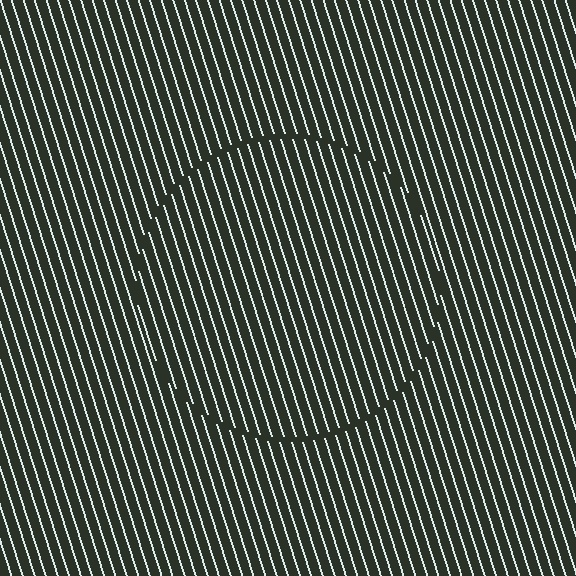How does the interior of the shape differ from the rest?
The interior of the shape contains the same grating, shifted by half a period — the contour is defined by the phase discontinuity where line-ends from the inner and outer gratings abut.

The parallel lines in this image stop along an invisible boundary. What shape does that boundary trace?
An illusory circle. The interior of the shape contains the same grating, shifted by half a period — the contour is defined by the phase discontinuity where line-ends from the inner and outer gratings abut.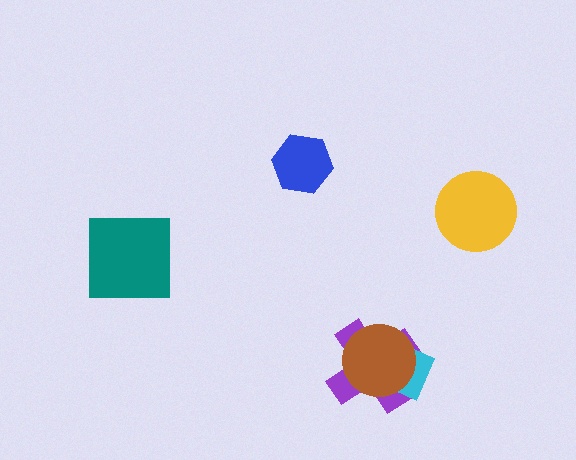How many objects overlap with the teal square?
0 objects overlap with the teal square.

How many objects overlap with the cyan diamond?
2 objects overlap with the cyan diamond.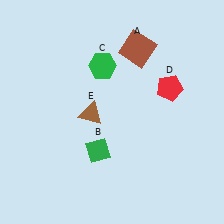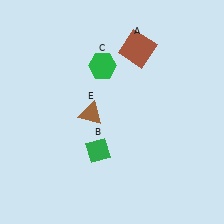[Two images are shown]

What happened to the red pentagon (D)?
The red pentagon (D) was removed in Image 2. It was in the top-right area of Image 1.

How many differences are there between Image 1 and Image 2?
There is 1 difference between the two images.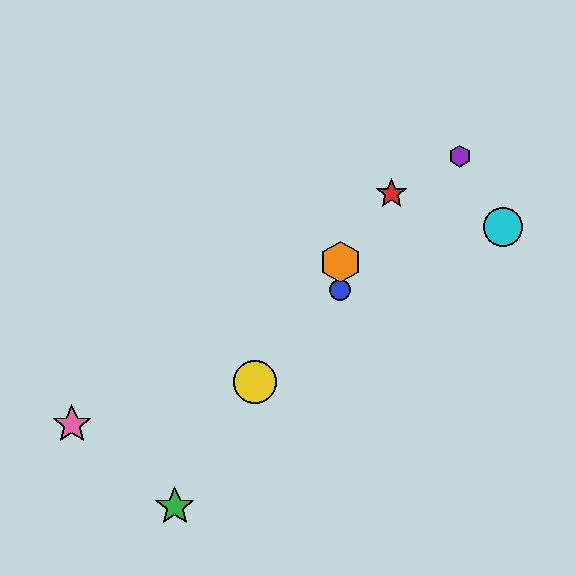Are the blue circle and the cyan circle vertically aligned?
No, the blue circle is at x≈340 and the cyan circle is at x≈503.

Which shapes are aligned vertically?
The blue circle, the orange hexagon are aligned vertically.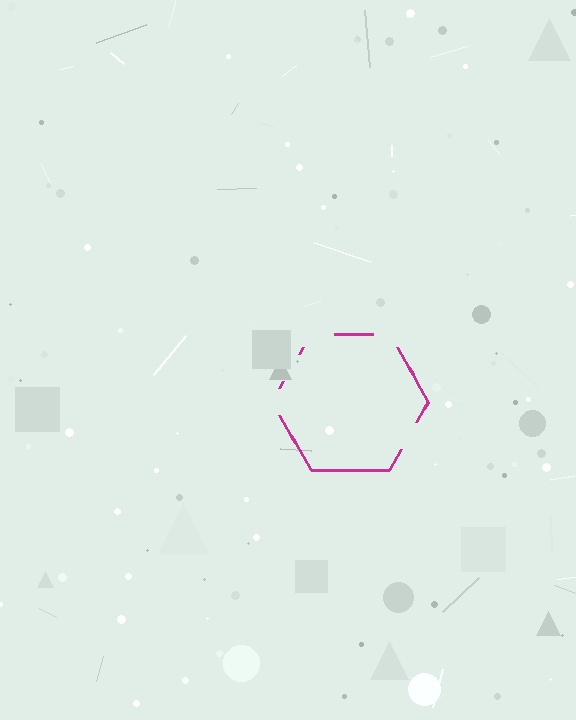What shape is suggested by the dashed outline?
The dashed outline suggests a hexagon.